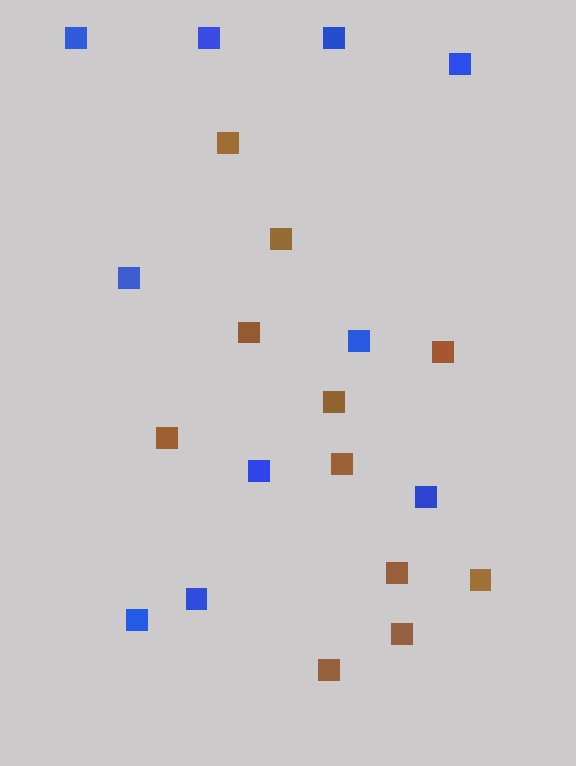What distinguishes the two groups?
There are 2 groups: one group of brown squares (11) and one group of blue squares (10).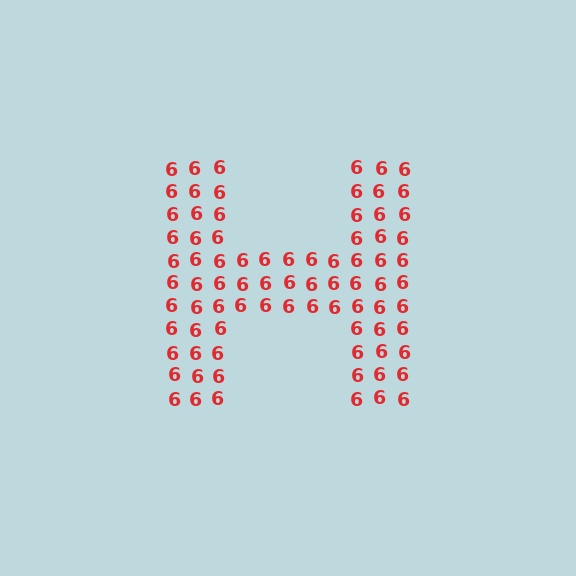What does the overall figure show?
The overall figure shows the letter H.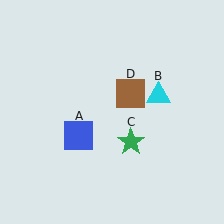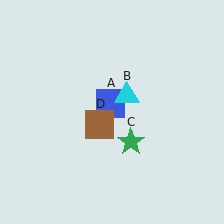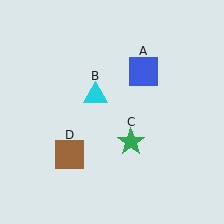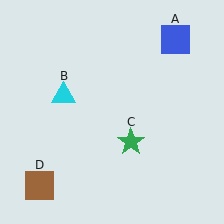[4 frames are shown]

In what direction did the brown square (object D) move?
The brown square (object D) moved down and to the left.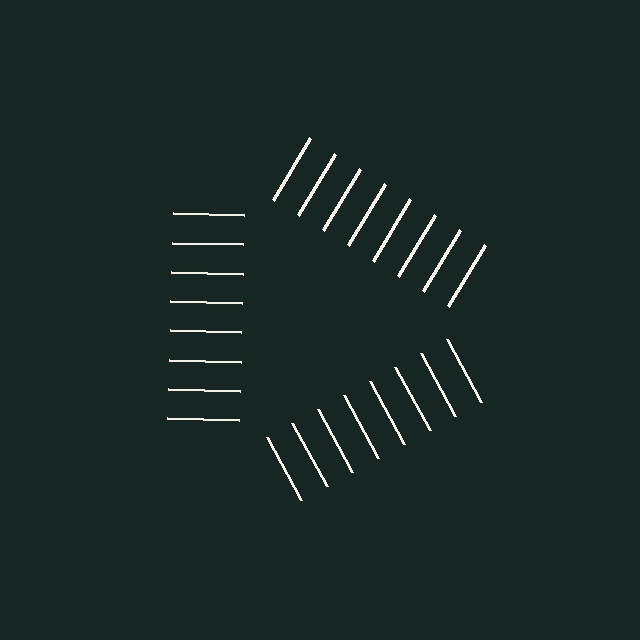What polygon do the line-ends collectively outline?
An illusory triangle — the line segments terminate on its edges but no continuous stroke is drawn.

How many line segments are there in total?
24 — 8 along each of the 3 edges.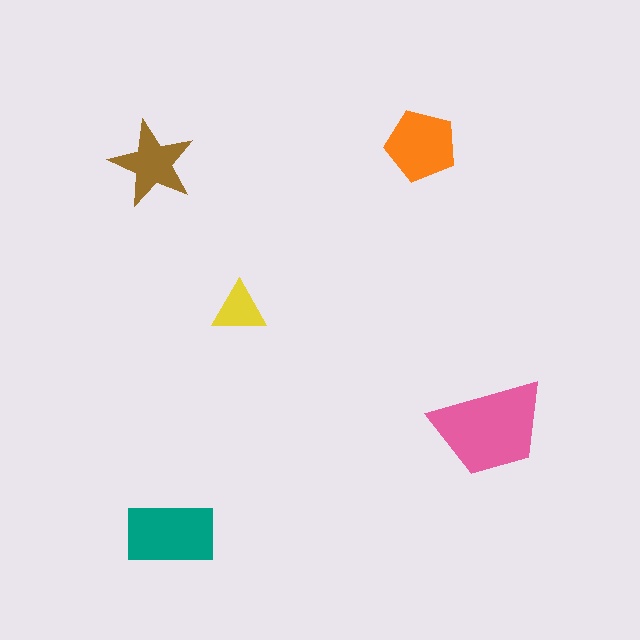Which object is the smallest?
The yellow triangle.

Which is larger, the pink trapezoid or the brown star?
The pink trapezoid.